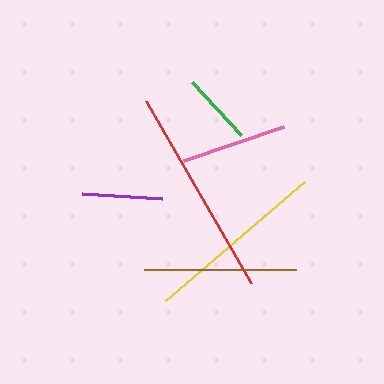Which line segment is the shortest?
The green line is the shortest at approximately 72 pixels.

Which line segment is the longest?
The red line is the longest at approximately 210 pixels.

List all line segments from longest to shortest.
From longest to shortest: red, yellow, brown, pink, purple, green.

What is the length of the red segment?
The red segment is approximately 210 pixels long.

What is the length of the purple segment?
The purple segment is approximately 80 pixels long.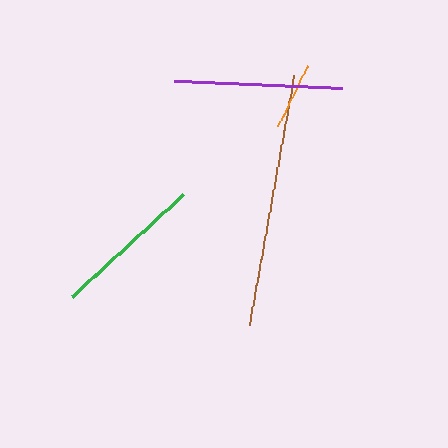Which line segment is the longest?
The brown line is the longest at approximately 254 pixels.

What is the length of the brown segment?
The brown segment is approximately 254 pixels long.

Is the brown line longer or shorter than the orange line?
The brown line is longer than the orange line.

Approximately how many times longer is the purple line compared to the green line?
The purple line is approximately 1.1 times the length of the green line.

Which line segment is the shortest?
The orange line is the shortest at approximately 68 pixels.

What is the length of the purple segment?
The purple segment is approximately 168 pixels long.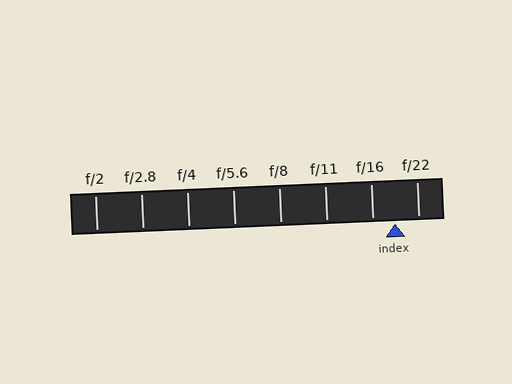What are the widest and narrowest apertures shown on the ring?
The widest aperture shown is f/2 and the narrowest is f/22.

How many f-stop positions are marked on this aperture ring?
There are 8 f-stop positions marked.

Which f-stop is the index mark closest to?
The index mark is closest to f/16.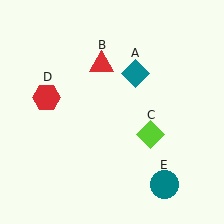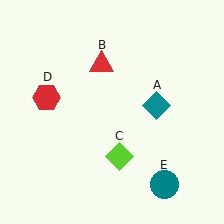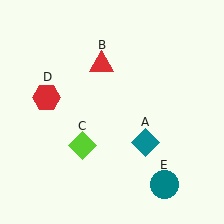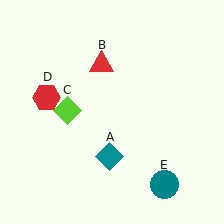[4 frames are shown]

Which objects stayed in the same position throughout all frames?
Red triangle (object B) and red hexagon (object D) and teal circle (object E) remained stationary.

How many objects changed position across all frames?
2 objects changed position: teal diamond (object A), lime diamond (object C).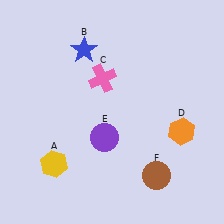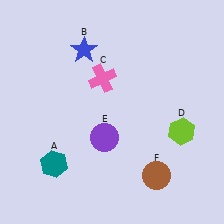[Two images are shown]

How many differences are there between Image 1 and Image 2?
There are 2 differences between the two images.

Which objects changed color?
A changed from yellow to teal. D changed from orange to lime.